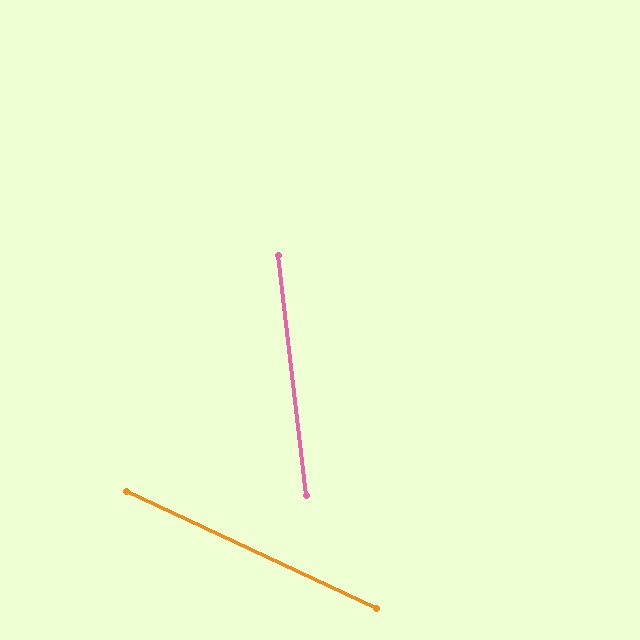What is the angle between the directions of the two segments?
Approximately 58 degrees.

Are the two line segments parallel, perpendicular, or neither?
Neither parallel nor perpendicular — they differ by about 58°.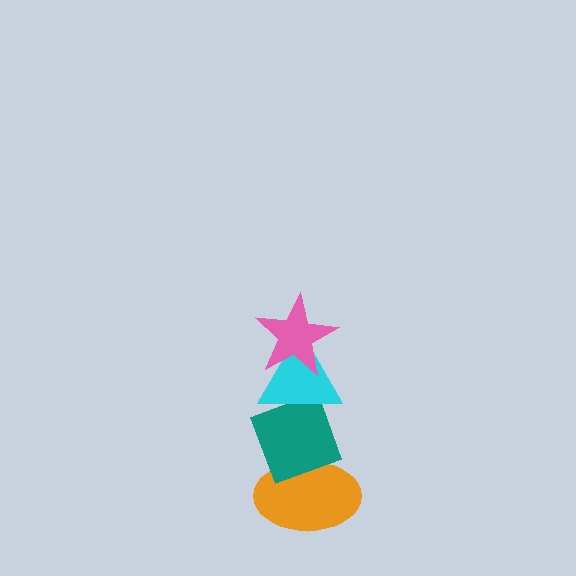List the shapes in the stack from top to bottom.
From top to bottom: the pink star, the cyan triangle, the teal diamond, the orange ellipse.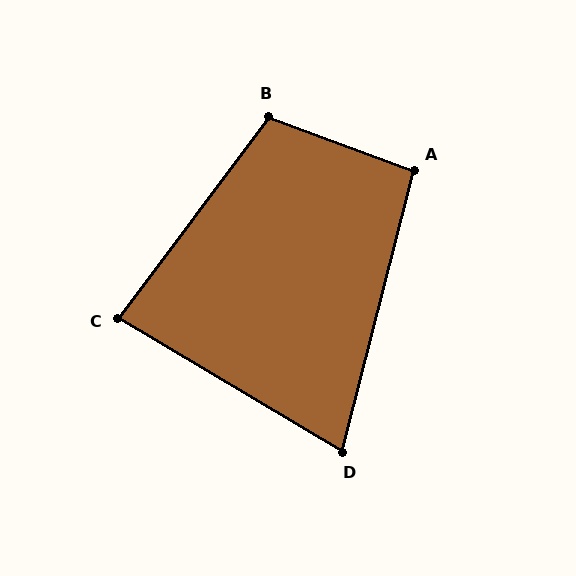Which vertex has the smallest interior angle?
D, at approximately 74 degrees.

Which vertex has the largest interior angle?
B, at approximately 106 degrees.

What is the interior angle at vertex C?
Approximately 84 degrees (acute).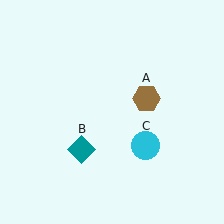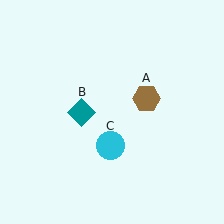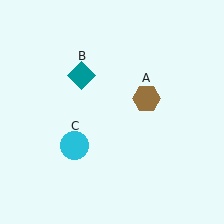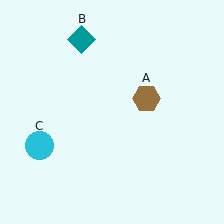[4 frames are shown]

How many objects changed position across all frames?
2 objects changed position: teal diamond (object B), cyan circle (object C).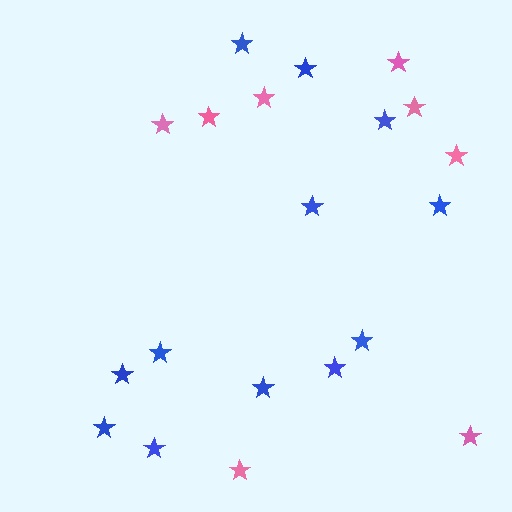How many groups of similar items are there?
There are 2 groups: one group of pink stars (8) and one group of blue stars (12).